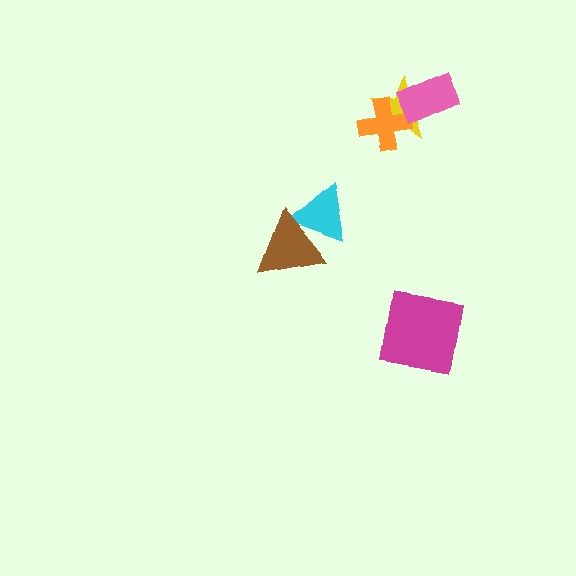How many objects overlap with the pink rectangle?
1 object overlaps with the pink rectangle.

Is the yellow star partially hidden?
Yes, it is partially covered by another shape.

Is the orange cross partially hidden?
No, no other shape covers it.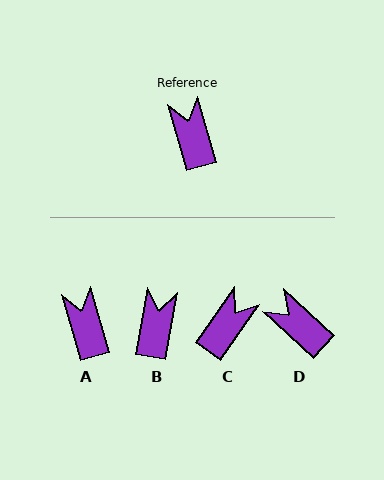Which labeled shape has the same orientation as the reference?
A.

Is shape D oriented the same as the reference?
No, it is off by about 31 degrees.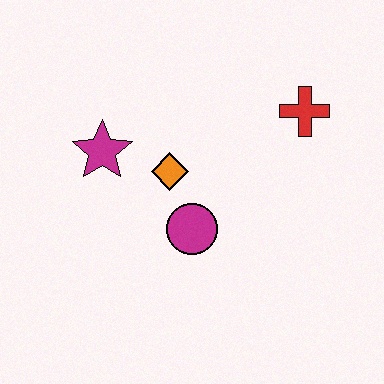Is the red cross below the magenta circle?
No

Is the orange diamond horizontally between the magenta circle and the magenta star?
Yes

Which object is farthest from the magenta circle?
The red cross is farthest from the magenta circle.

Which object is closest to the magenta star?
The orange diamond is closest to the magenta star.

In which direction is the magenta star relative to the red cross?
The magenta star is to the left of the red cross.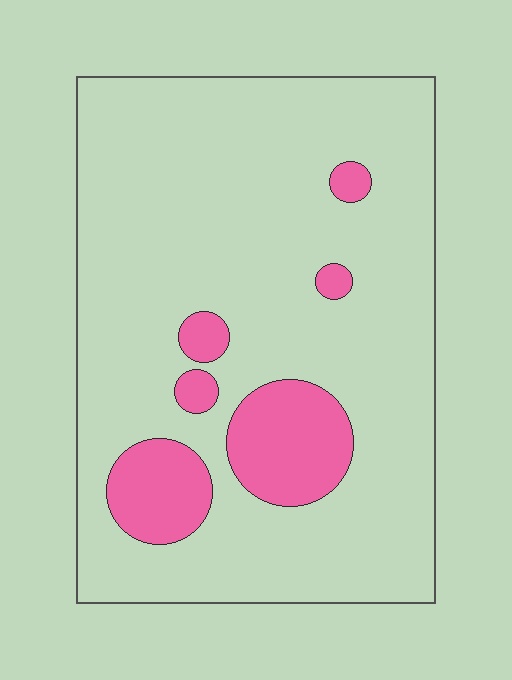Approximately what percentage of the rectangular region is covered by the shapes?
Approximately 15%.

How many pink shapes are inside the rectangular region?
6.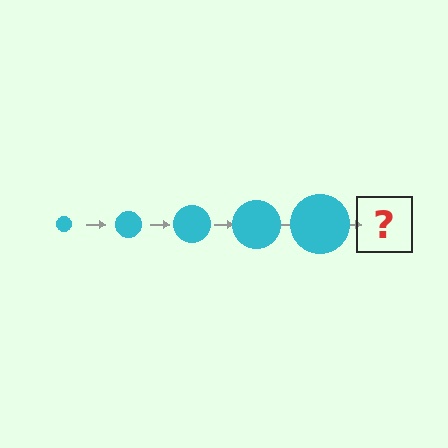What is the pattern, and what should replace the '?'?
The pattern is that the circle gets progressively larger each step. The '?' should be a cyan circle, larger than the previous one.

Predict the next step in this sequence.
The next step is a cyan circle, larger than the previous one.